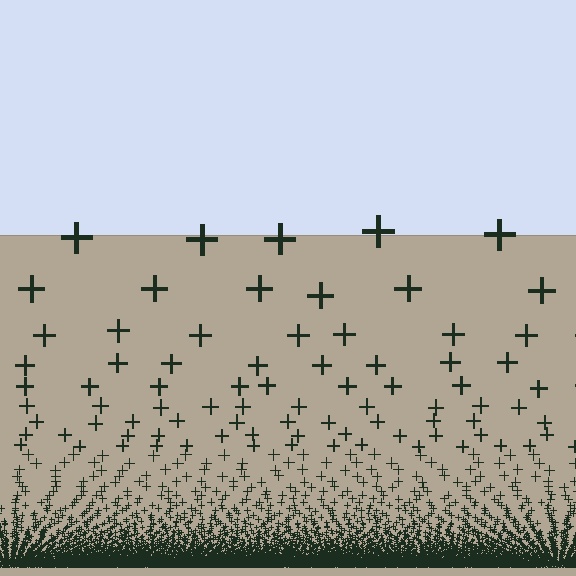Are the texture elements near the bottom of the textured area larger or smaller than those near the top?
Smaller. The gradient is inverted — elements near the bottom are smaller and denser.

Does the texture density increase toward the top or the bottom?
Density increases toward the bottom.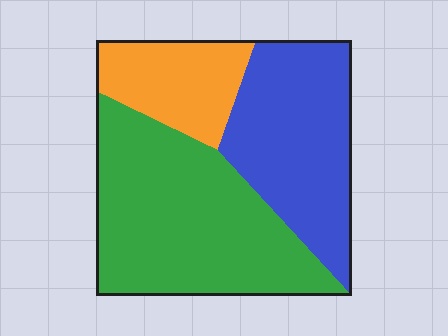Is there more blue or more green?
Green.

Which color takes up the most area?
Green, at roughly 50%.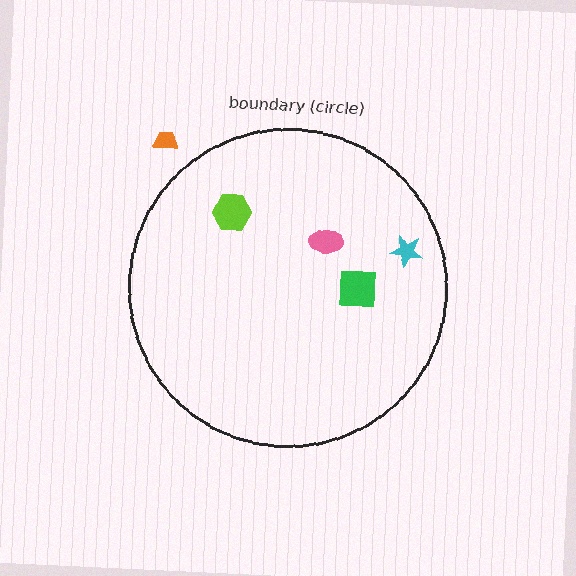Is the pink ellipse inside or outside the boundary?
Inside.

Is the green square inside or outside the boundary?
Inside.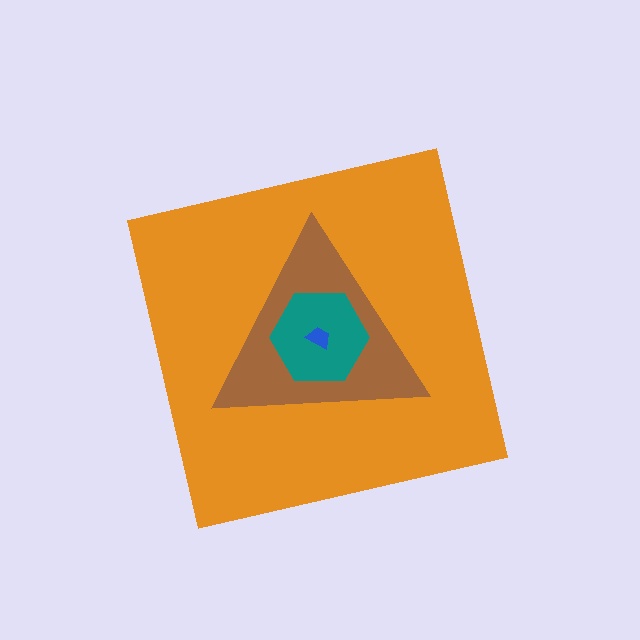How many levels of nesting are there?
4.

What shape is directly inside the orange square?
The brown triangle.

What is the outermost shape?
The orange square.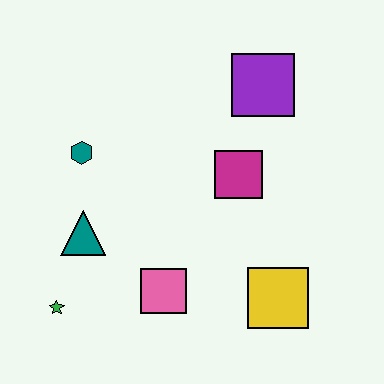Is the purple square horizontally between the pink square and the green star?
No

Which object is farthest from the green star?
The purple square is farthest from the green star.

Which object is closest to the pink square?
The teal triangle is closest to the pink square.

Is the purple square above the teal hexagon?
Yes